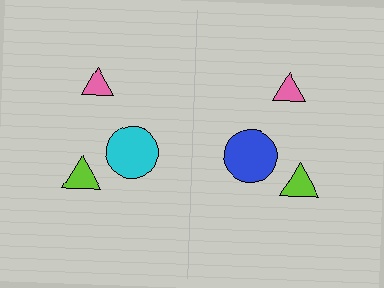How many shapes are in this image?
There are 6 shapes in this image.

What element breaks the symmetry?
The blue circle on the right side breaks the symmetry — its mirror counterpart is cyan.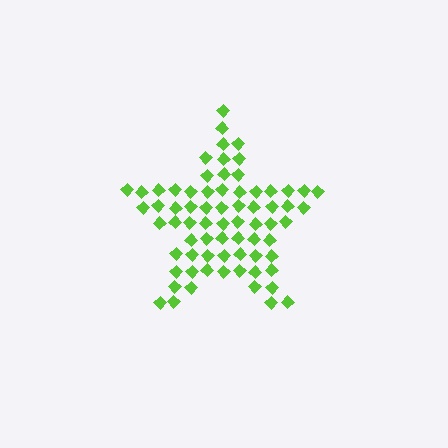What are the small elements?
The small elements are diamonds.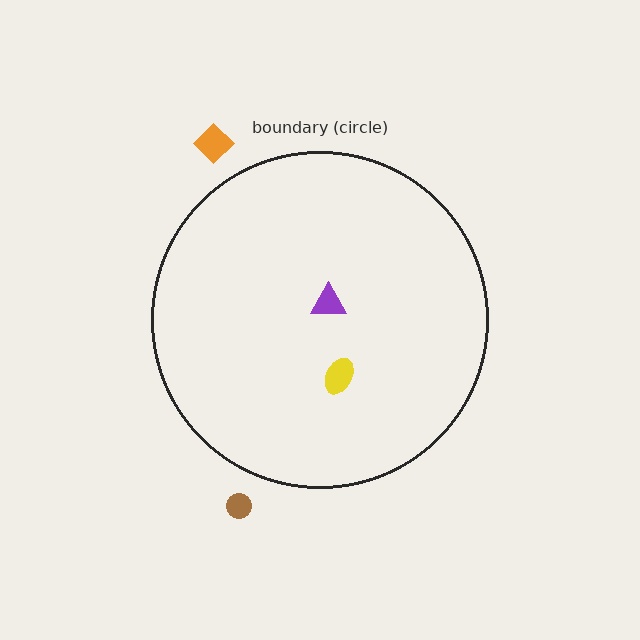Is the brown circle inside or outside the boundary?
Outside.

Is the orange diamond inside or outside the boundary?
Outside.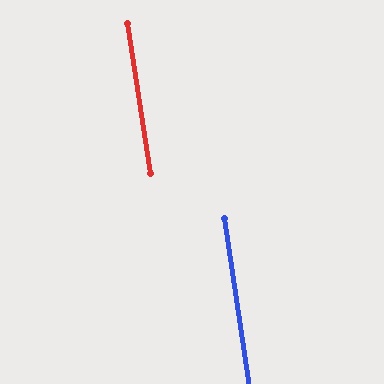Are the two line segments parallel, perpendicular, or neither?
Parallel — their directions differ by only 0.0°.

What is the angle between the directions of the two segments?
Approximately 0 degrees.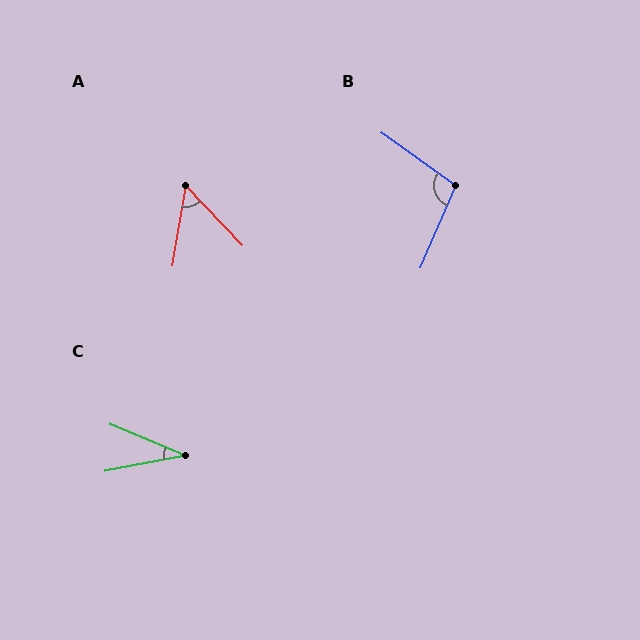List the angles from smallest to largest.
C (33°), A (53°), B (102°).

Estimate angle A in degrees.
Approximately 53 degrees.